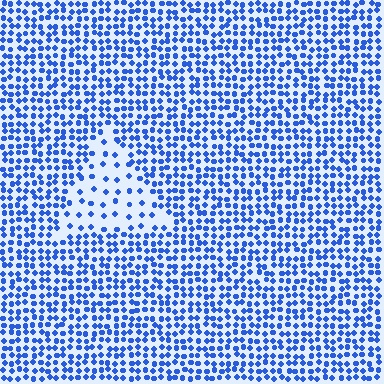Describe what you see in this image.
The image contains small blue elements arranged at two different densities. A triangle-shaped region is visible where the elements are less densely packed than the surrounding area.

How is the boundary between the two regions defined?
The boundary is defined by a change in element density (approximately 2.7x ratio). All elements are the same color, size, and shape.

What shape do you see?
I see a triangle.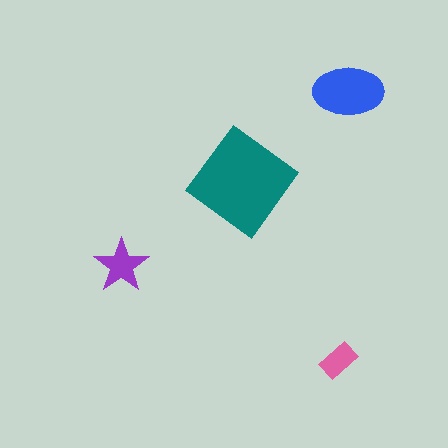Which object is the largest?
The teal diamond.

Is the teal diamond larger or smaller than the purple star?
Larger.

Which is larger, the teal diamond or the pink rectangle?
The teal diamond.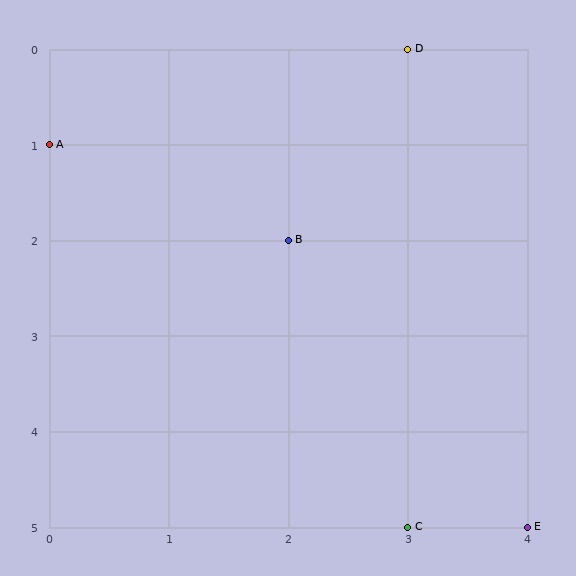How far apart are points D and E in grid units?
Points D and E are 1 column and 5 rows apart (about 5.1 grid units diagonally).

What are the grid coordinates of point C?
Point C is at grid coordinates (3, 5).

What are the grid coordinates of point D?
Point D is at grid coordinates (3, 0).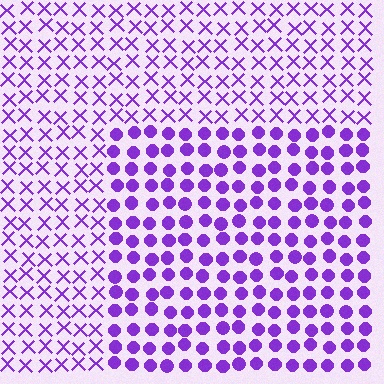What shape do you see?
I see a rectangle.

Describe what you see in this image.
The image is filled with small purple elements arranged in a uniform grid. A rectangle-shaped region contains circles, while the surrounding area contains X marks. The boundary is defined purely by the change in element shape.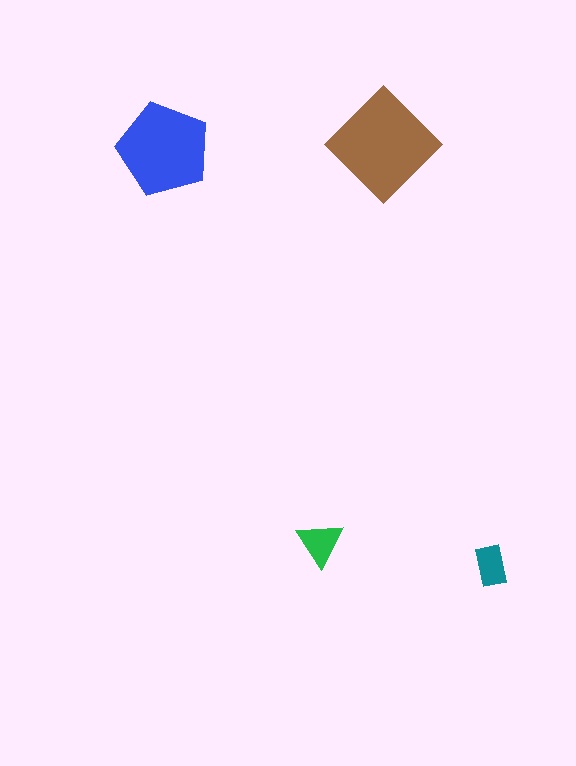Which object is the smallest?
The teal rectangle.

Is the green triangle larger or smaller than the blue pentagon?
Smaller.